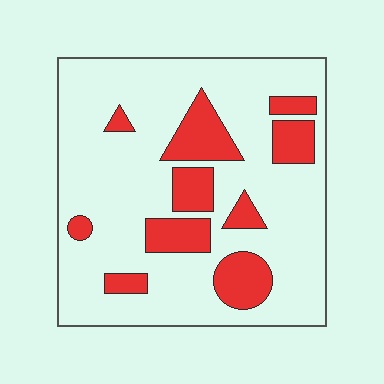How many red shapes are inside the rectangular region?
10.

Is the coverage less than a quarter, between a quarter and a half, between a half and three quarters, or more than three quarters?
Less than a quarter.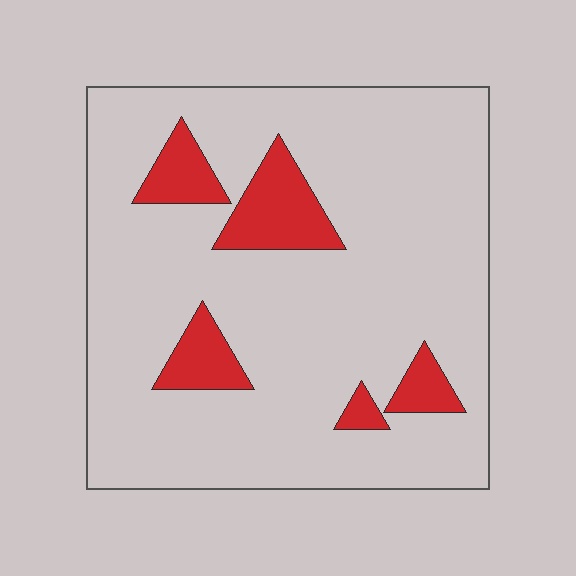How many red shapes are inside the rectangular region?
5.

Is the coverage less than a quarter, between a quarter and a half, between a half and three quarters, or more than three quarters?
Less than a quarter.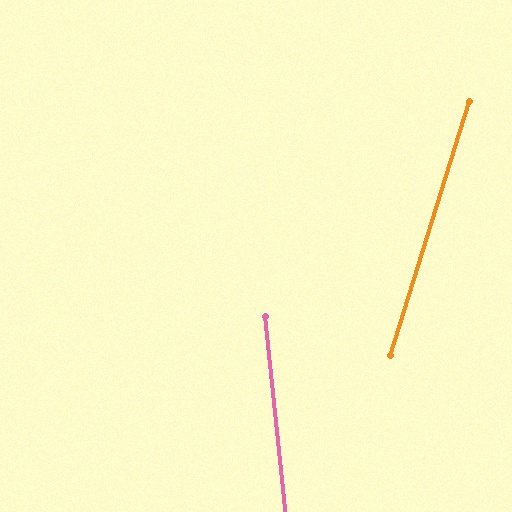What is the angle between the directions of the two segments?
Approximately 23 degrees.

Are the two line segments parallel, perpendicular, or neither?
Neither parallel nor perpendicular — they differ by about 23°.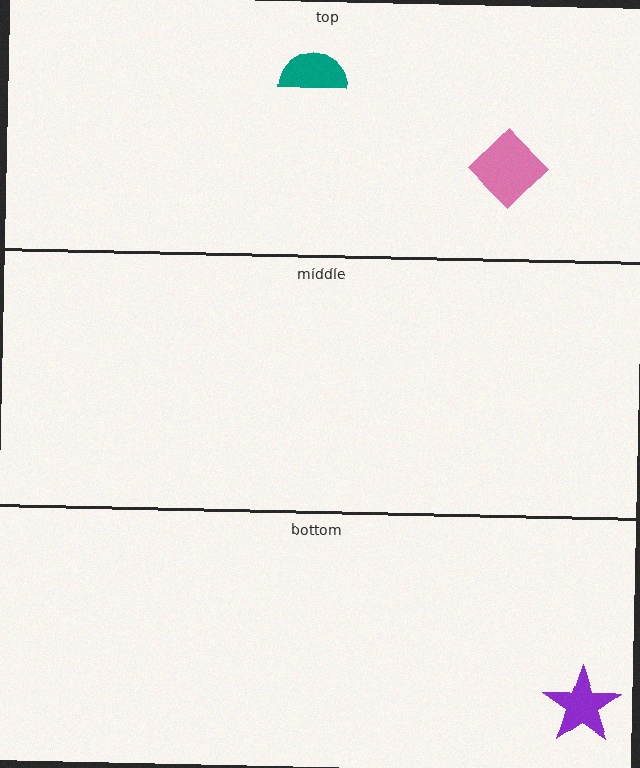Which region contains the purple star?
The bottom region.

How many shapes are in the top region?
2.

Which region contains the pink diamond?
The top region.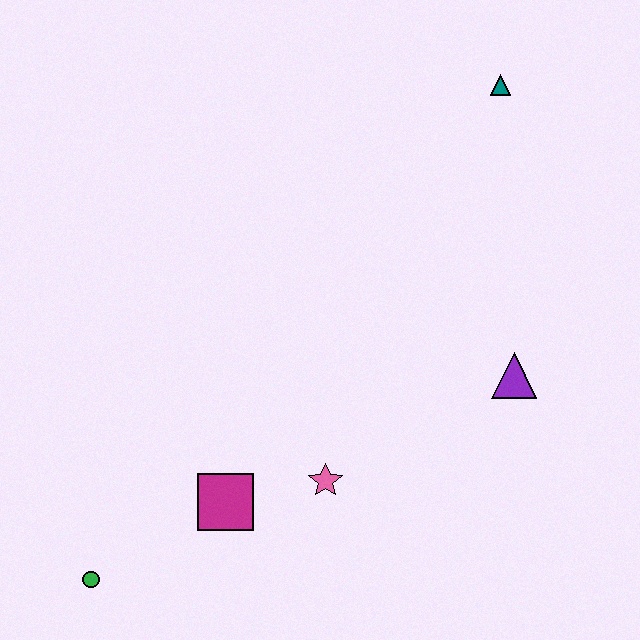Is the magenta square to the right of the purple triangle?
No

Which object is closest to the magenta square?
The pink star is closest to the magenta square.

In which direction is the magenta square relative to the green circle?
The magenta square is to the right of the green circle.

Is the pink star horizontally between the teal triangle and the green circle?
Yes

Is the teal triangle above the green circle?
Yes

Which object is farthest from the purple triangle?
The green circle is farthest from the purple triangle.